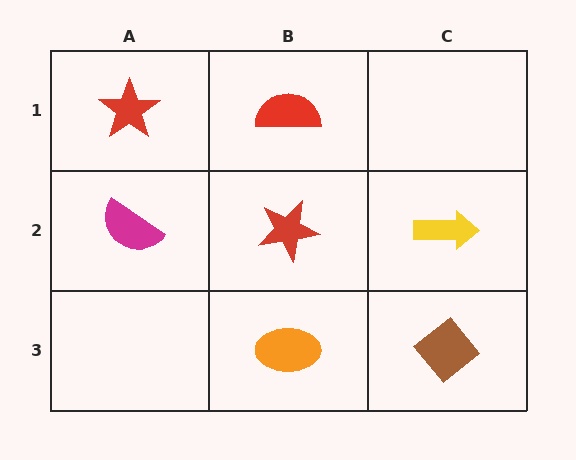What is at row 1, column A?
A red star.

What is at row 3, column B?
An orange ellipse.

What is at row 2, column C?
A yellow arrow.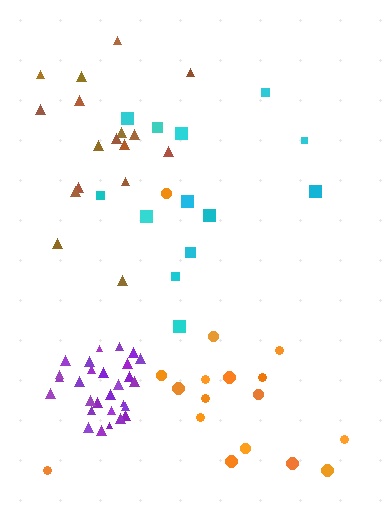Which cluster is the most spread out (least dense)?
Cyan.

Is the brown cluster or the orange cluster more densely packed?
Brown.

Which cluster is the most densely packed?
Purple.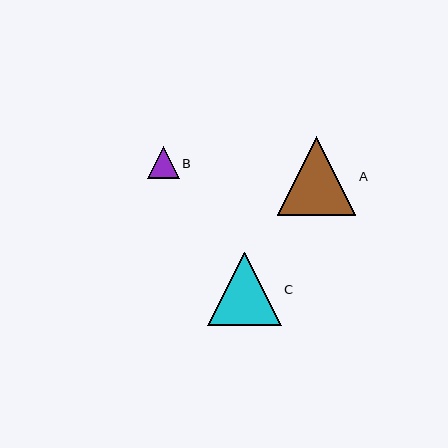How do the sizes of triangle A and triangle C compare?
Triangle A and triangle C are approximately the same size.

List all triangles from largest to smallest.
From largest to smallest: A, C, B.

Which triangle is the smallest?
Triangle B is the smallest with a size of approximately 32 pixels.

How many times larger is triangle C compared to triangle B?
Triangle C is approximately 2.3 times the size of triangle B.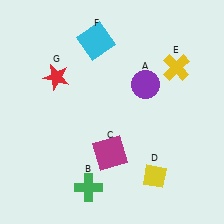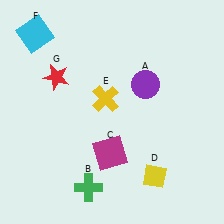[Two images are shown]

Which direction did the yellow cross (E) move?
The yellow cross (E) moved left.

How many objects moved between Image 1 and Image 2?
2 objects moved between the two images.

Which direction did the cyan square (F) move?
The cyan square (F) moved left.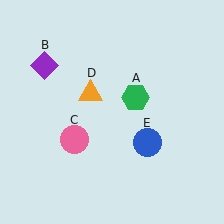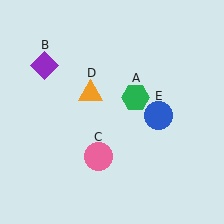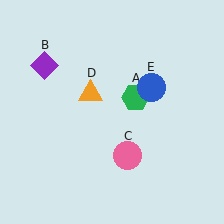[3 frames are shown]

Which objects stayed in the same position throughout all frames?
Green hexagon (object A) and purple diamond (object B) and orange triangle (object D) remained stationary.